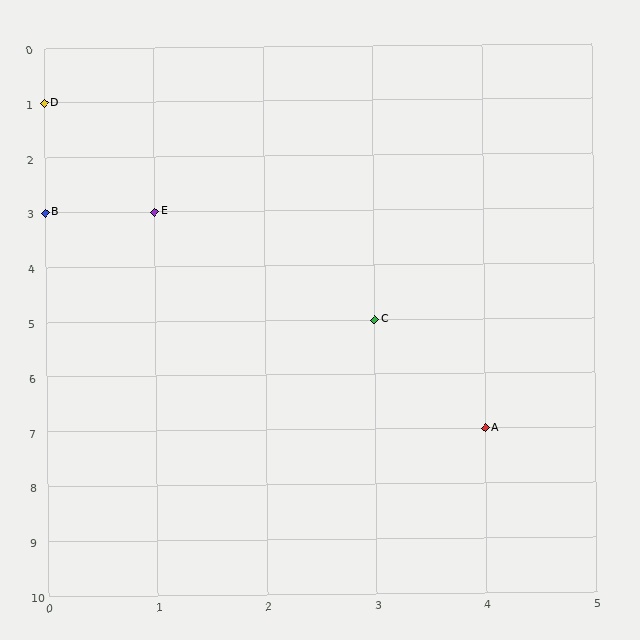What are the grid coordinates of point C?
Point C is at grid coordinates (3, 5).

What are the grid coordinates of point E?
Point E is at grid coordinates (1, 3).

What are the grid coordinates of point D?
Point D is at grid coordinates (0, 1).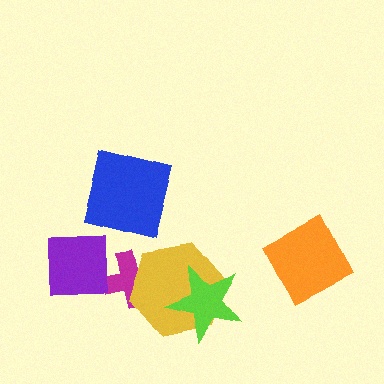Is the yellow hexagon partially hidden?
Yes, it is partially covered by another shape.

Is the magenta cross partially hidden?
Yes, it is partially covered by another shape.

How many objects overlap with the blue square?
0 objects overlap with the blue square.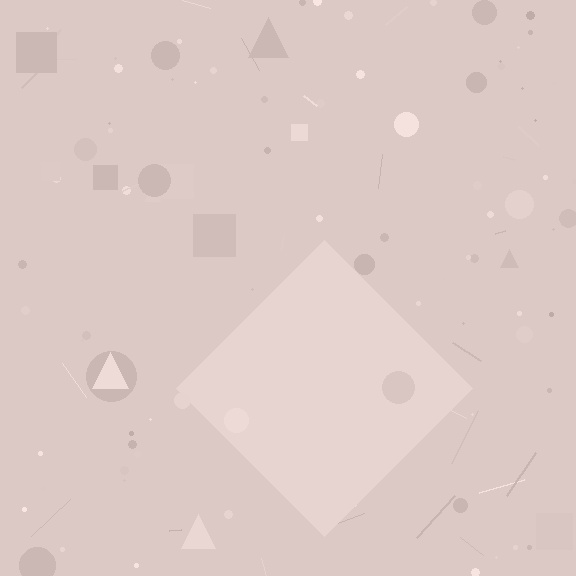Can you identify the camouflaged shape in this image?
The camouflaged shape is a diamond.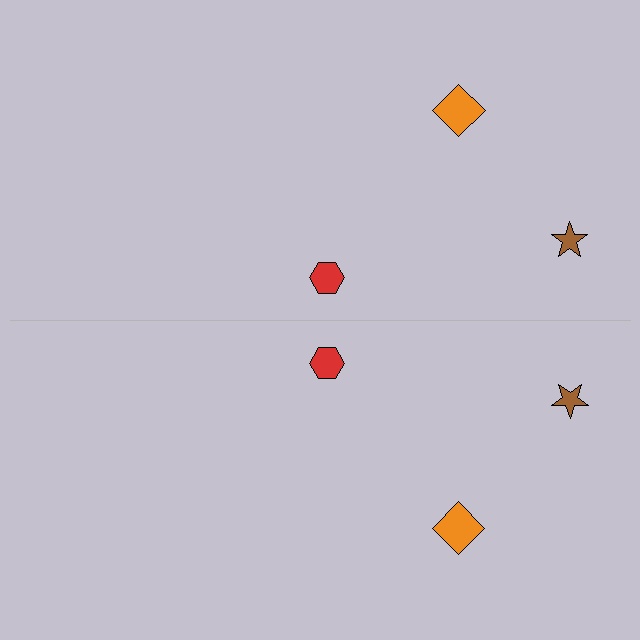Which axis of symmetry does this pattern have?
The pattern has a horizontal axis of symmetry running through the center of the image.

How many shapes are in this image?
There are 6 shapes in this image.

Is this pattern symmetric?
Yes, this pattern has bilateral (reflection) symmetry.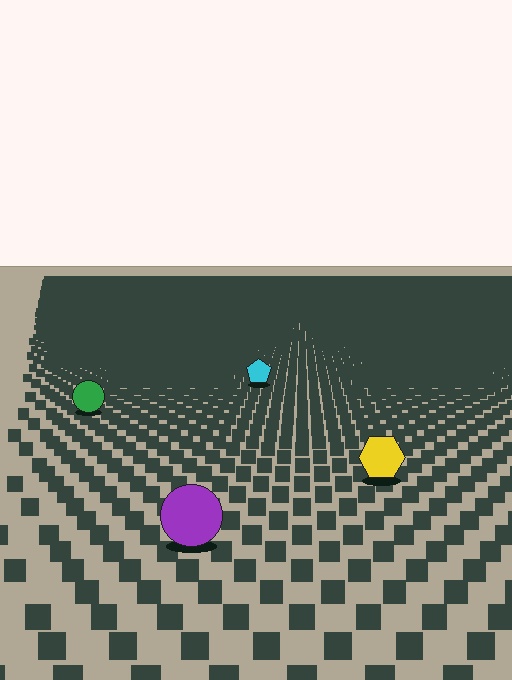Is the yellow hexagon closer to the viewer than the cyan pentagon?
Yes. The yellow hexagon is closer — you can tell from the texture gradient: the ground texture is coarser near it.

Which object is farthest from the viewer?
The cyan pentagon is farthest from the viewer. It appears smaller and the ground texture around it is denser.